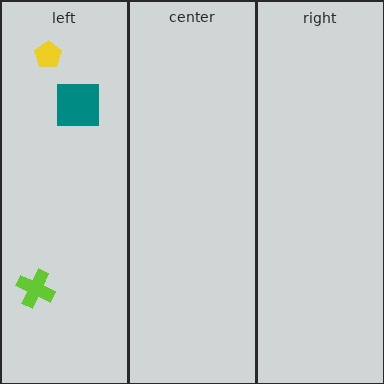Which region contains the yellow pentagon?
The left region.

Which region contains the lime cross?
The left region.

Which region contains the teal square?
The left region.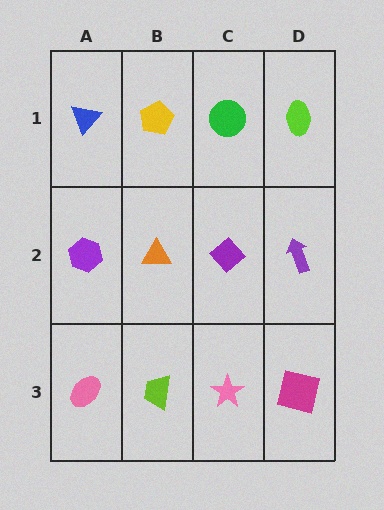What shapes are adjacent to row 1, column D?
A purple arrow (row 2, column D), a green circle (row 1, column C).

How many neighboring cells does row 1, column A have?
2.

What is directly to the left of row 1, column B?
A blue triangle.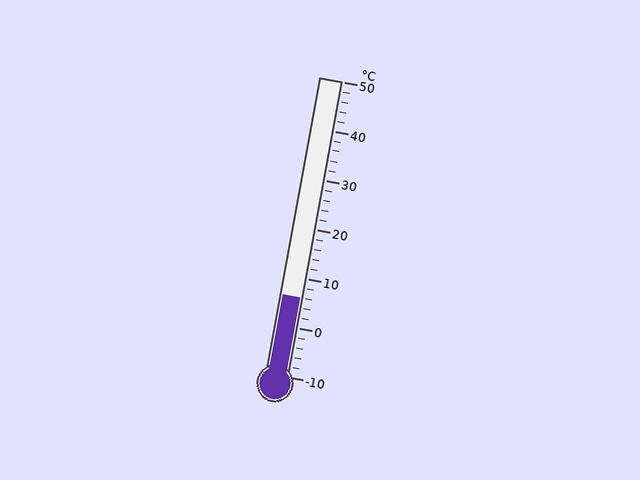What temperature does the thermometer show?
The thermometer shows approximately 6°C.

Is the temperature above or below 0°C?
The temperature is above 0°C.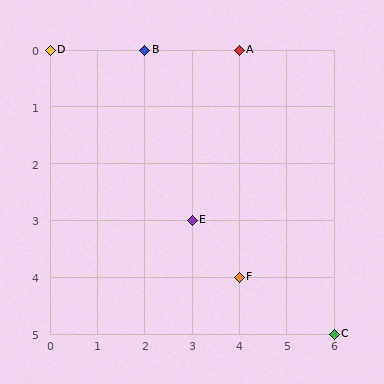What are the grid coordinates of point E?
Point E is at grid coordinates (3, 3).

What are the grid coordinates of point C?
Point C is at grid coordinates (6, 5).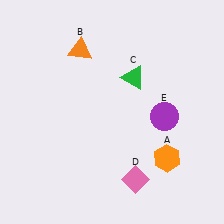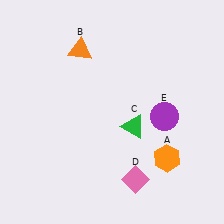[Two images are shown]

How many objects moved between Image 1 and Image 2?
1 object moved between the two images.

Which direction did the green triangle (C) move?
The green triangle (C) moved down.